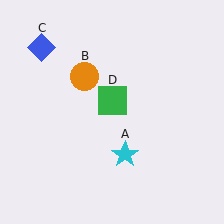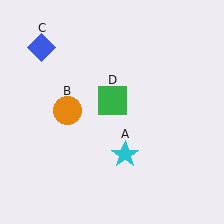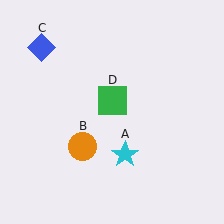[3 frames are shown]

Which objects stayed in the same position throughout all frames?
Cyan star (object A) and blue diamond (object C) and green square (object D) remained stationary.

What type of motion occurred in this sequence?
The orange circle (object B) rotated counterclockwise around the center of the scene.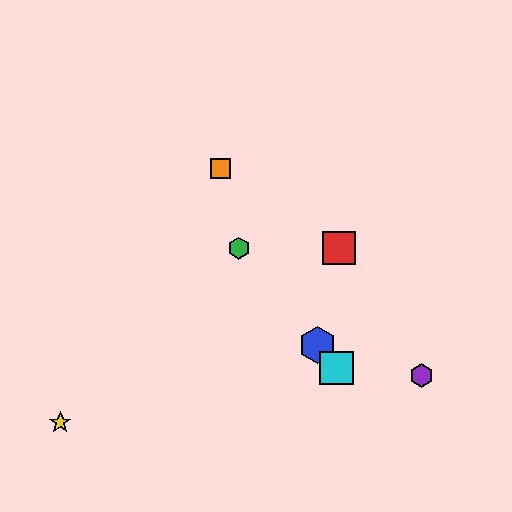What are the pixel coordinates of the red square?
The red square is at (339, 248).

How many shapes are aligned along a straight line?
3 shapes (the blue hexagon, the green hexagon, the cyan square) are aligned along a straight line.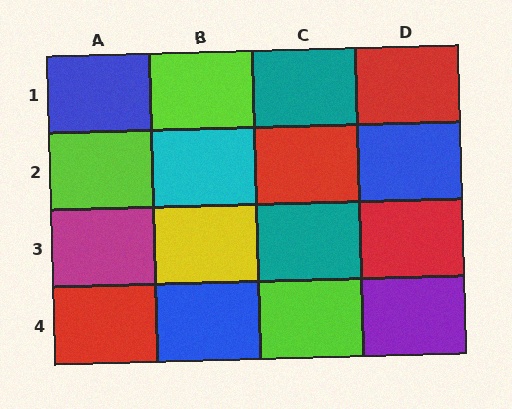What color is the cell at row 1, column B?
Lime.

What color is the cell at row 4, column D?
Purple.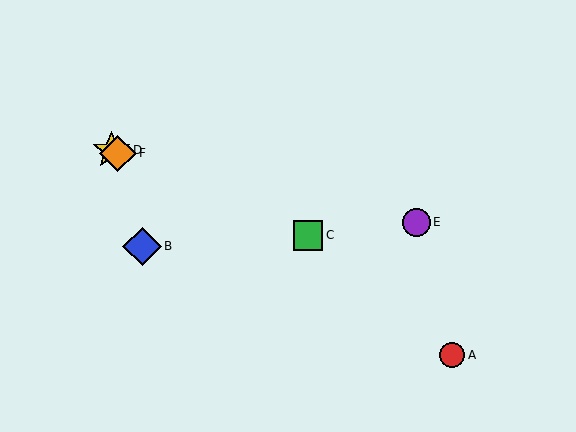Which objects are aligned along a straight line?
Objects C, D, F are aligned along a straight line.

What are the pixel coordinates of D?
Object D is at (111, 150).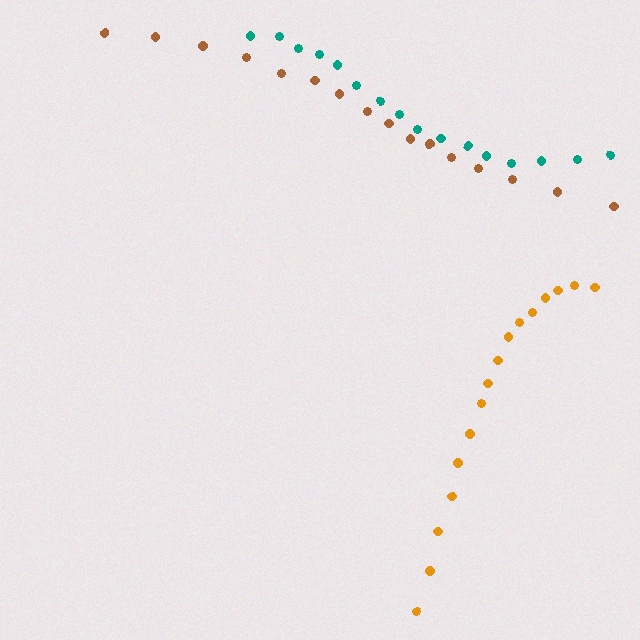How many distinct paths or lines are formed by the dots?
There are 3 distinct paths.